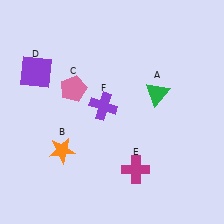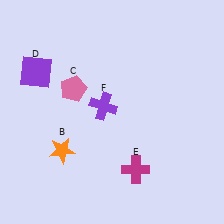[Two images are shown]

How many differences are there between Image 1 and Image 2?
There is 1 difference between the two images.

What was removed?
The green triangle (A) was removed in Image 2.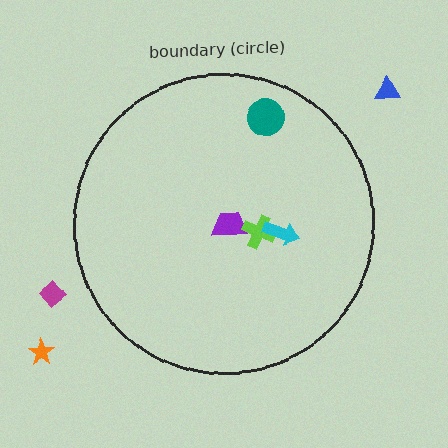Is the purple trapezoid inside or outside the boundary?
Inside.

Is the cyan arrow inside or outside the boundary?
Inside.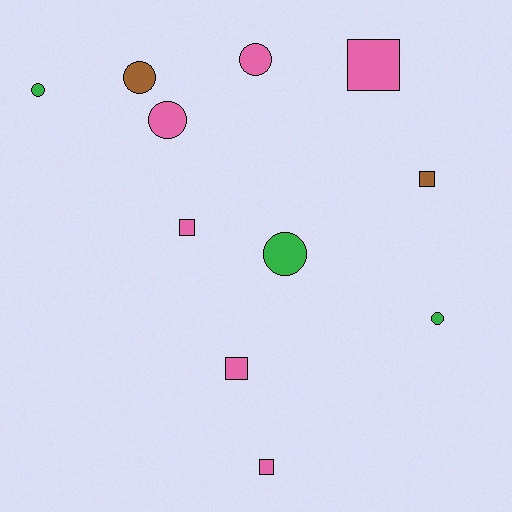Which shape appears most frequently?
Circle, with 6 objects.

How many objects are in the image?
There are 11 objects.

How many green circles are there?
There are 3 green circles.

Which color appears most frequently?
Pink, with 6 objects.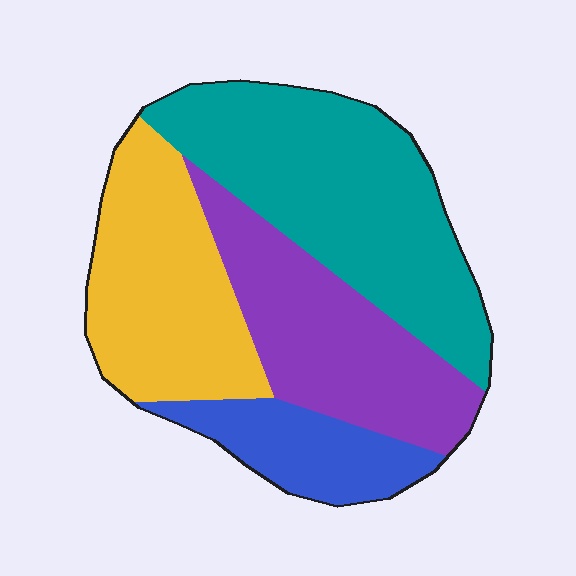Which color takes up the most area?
Teal, at roughly 35%.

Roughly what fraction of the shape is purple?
Purple takes up about one quarter (1/4) of the shape.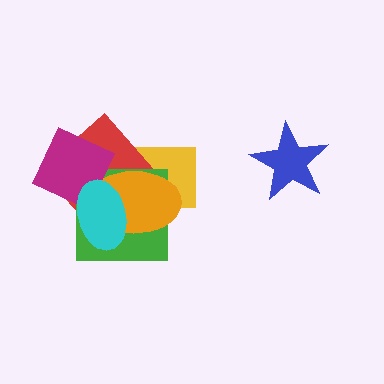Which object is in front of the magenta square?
The cyan ellipse is in front of the magenta square.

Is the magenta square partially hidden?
Yes, it is partially covered by another shape.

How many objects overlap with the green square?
5 objects overlap with the green square.